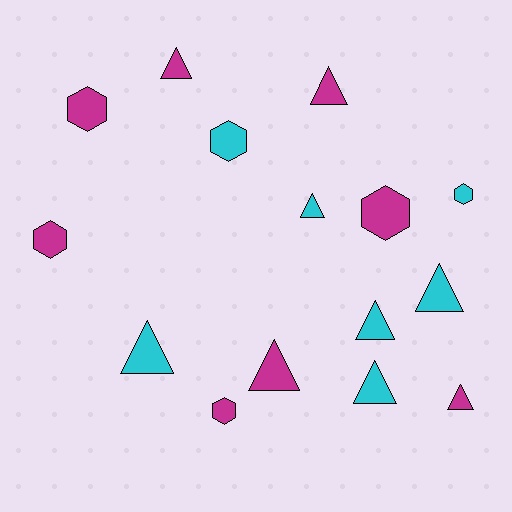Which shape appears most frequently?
Triangle, with 9 objects.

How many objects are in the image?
There are 15 objects.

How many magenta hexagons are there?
There are 4 magenta hexagons.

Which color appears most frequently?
Magenta, with 8 objects.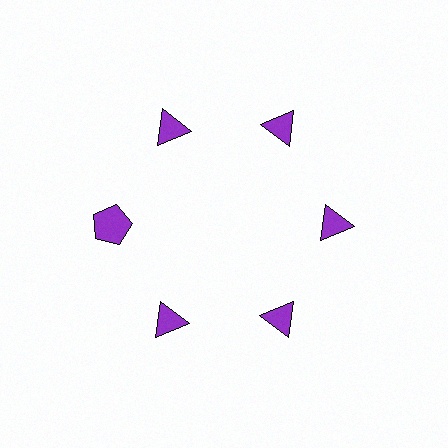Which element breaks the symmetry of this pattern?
The purple pentagon at roughly the 9 o'clock position breaks the symmetry. All other shapes are purple triangles.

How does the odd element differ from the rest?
It has a different shape: pentagon instead of triangle.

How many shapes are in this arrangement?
There are 6 shapes arranged in a ring pattern.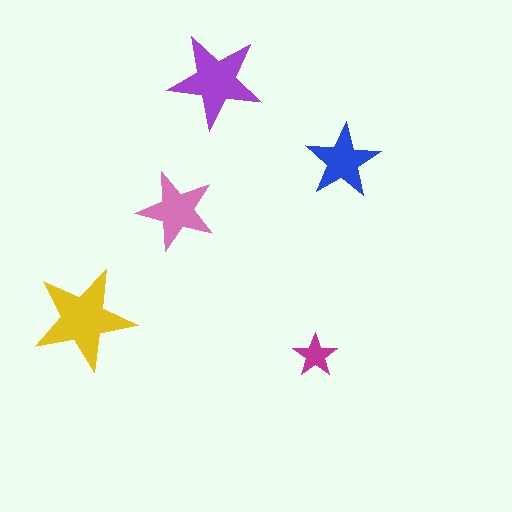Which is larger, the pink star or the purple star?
The purple one.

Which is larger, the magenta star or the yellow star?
The yellow one.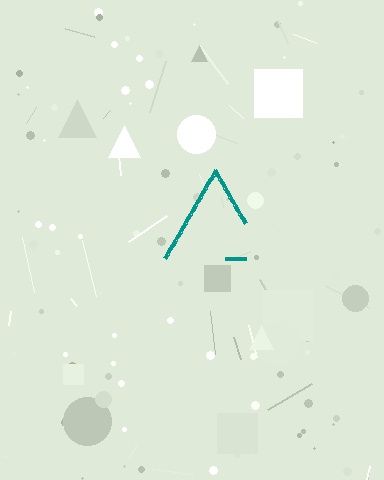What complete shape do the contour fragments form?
The contour fragments form a triangle.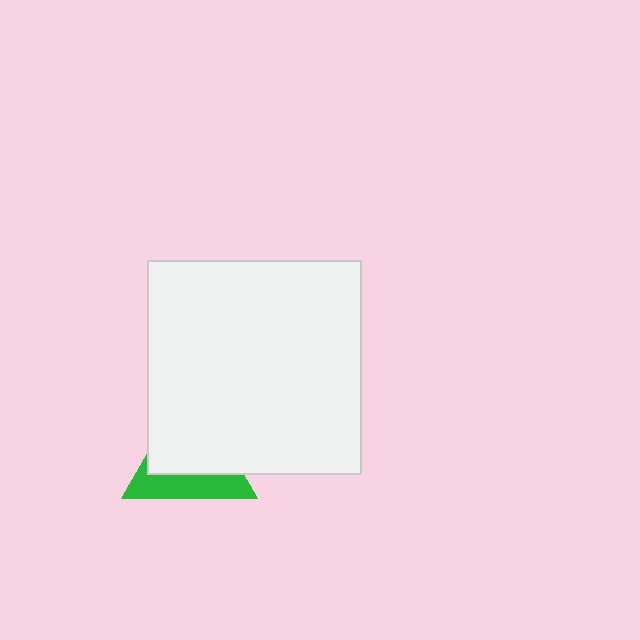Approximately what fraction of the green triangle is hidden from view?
Roughly 62% of the green triangle is hidden behind the white square.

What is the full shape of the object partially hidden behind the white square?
The partially hidden object is a green triangle.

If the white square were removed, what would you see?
You would see the complete green triangle.